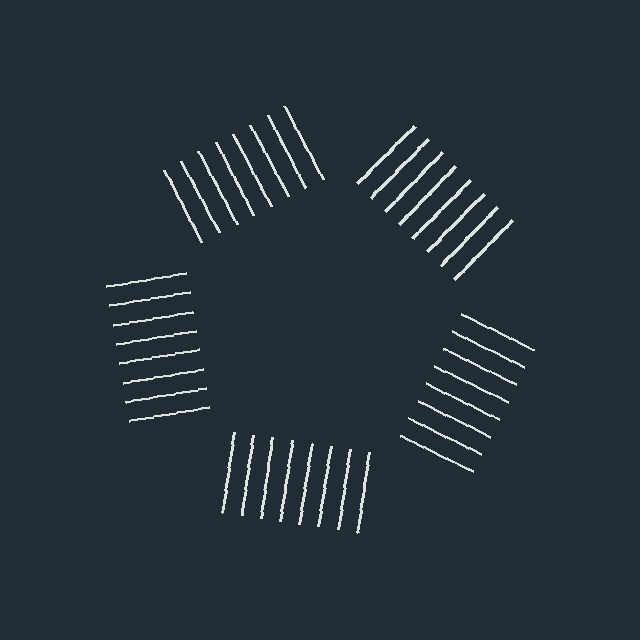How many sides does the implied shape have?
5 sides — the line-ends trace a pentagon.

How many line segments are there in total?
40 — 8 along each of the 5 edges.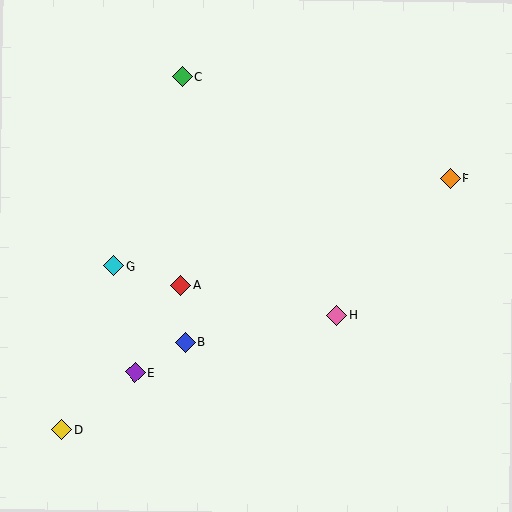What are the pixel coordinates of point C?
Point C is at (182, 77).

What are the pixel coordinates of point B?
Point B is at (185, 342).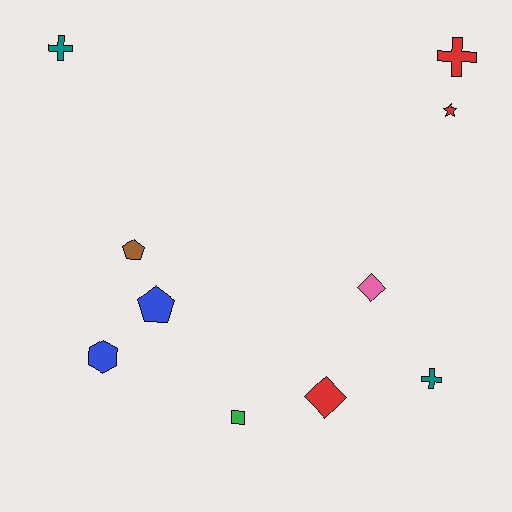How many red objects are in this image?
There are 3 red objects.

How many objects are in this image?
There are 10 objects.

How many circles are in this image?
There are no circles.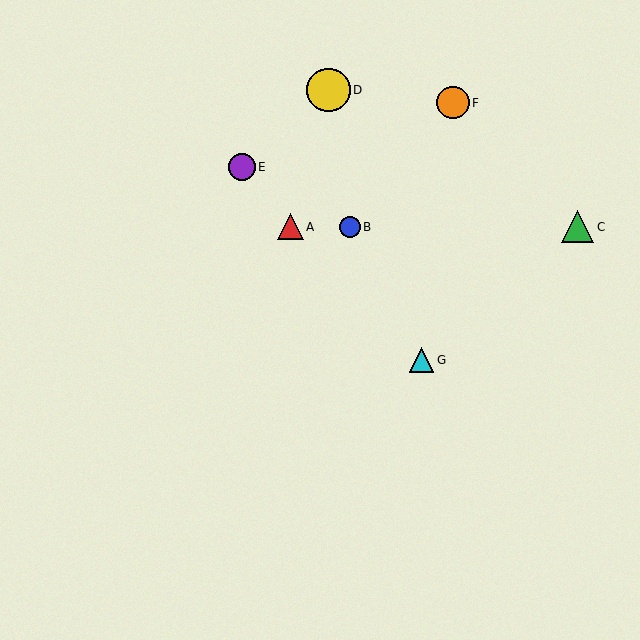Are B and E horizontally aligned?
No, B is at y≈227 and E is at y≈167.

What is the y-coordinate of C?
Object C is at y≈227.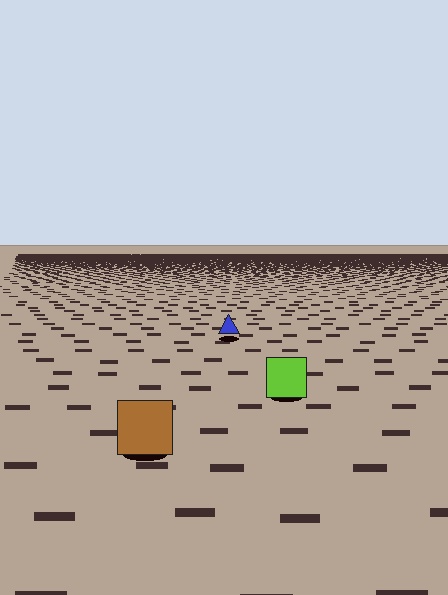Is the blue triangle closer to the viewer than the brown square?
No. The brown square is closer — you can tell from the texture gradient: the ground texture is coarser near it.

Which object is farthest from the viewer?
The blue triangle is farthest from the viewer. It appears smaller and the ground texture around it is denser.